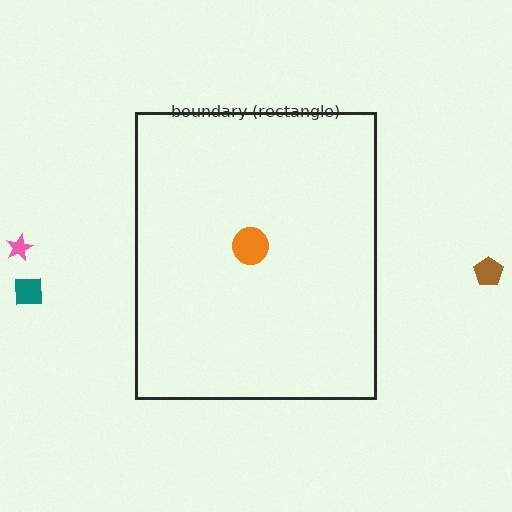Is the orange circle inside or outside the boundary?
Inside.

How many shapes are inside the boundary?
1 inside, 3 outside.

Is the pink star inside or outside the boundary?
Outside.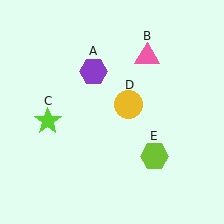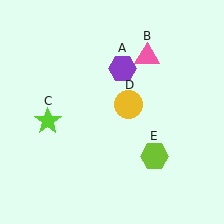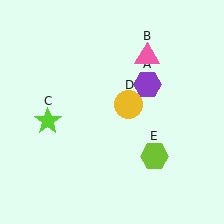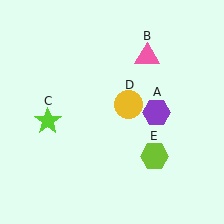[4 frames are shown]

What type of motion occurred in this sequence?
The purple hexagon (object A) rotated clockwise around the center of the scene.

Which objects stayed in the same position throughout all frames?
Pink triangle (object B) and lime star (object C) and yellow circle (object D) and lime hexagon (object E) remained stationary.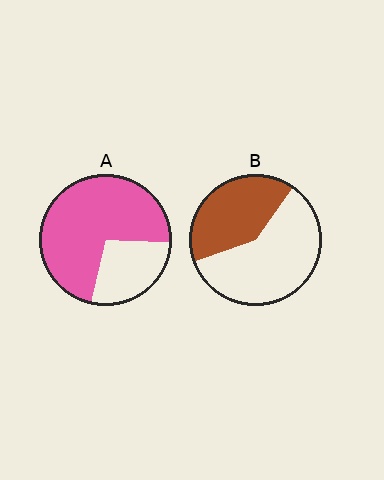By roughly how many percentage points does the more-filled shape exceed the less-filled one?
By roughly 30 percentage points (A over B).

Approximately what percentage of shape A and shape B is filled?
A is approximately 70% and B is approximately 40%.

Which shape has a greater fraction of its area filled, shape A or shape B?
Shape A.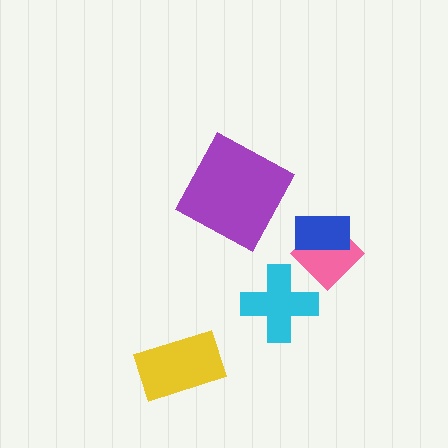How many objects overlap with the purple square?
0 objects overlap with the purple square.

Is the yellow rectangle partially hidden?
No, no other shape covers it.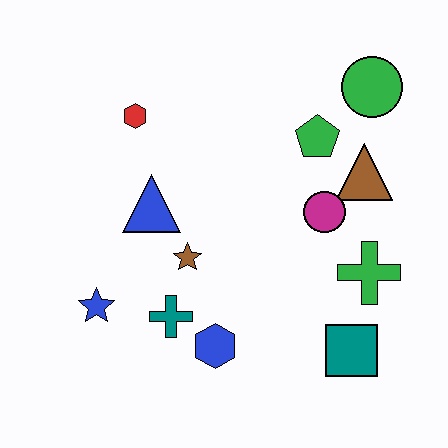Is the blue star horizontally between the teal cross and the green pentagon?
No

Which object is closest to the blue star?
The teal cross is closest to the blue star.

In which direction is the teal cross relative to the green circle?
The teal cross is below the green circle.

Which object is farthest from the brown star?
The green circle is farthest from the brown star.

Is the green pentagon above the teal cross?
Yes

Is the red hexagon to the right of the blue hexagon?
No